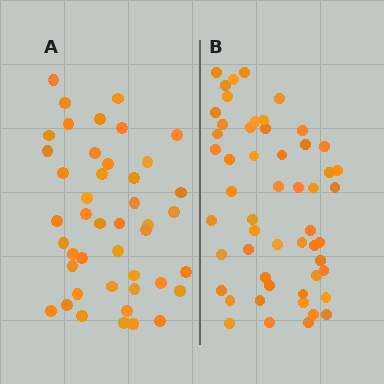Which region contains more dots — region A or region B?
Region B (the right region) has more dots.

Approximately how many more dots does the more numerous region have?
Region B has roughly 8 or so more dots than region A.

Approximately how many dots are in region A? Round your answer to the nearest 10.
About 40 dots. (The exact count is 44, which rounds to 40.)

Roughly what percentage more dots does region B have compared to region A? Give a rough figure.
About 20% more.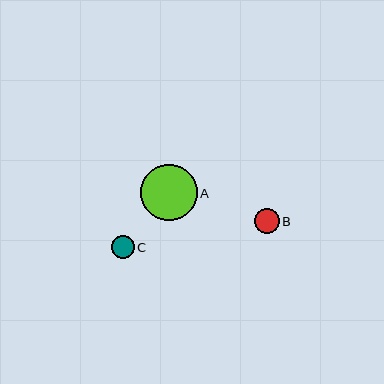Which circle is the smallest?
Circle C is the smallest with a size of approximately 22 pixels.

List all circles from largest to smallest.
From largest to smallest: A, B, C.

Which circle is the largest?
Circle A is the largest with a size of approximately 57 pixels.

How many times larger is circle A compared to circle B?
Circle A is approximately 2.3 times the size of circle B.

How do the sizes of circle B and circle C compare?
Circle B and circle C are approximately the same size.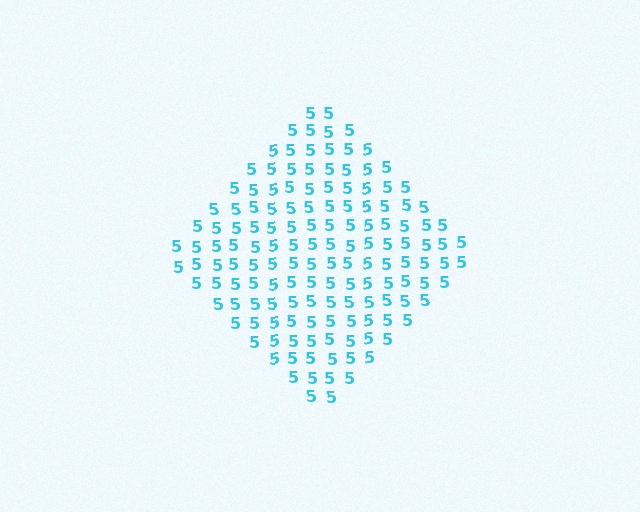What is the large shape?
The large shape is a diamond.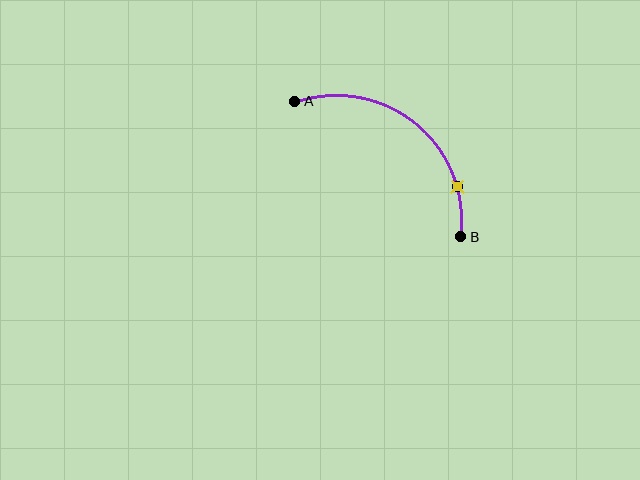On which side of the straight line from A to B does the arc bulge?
The arc bulges above and to the right of the straight line connecting A and B.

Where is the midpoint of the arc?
The arc midpoint is the point on the curve farthest from the straight line joining A and B. It sits above and to the right of that line.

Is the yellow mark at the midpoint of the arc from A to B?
No. The yellow mark lies on the arc but is closer to endpoint B. The arc midpoint would be at the point on the curve equidistant along the arc from both A and B.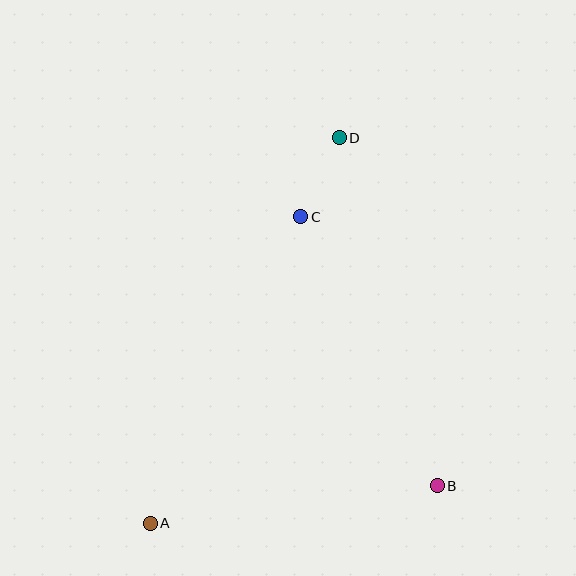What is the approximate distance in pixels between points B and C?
The distance between B and C is approximately 302 pixels.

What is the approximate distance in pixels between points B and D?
The distance between B and D is approximately 362 pixels.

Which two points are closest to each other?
Points C and D are closest to each other.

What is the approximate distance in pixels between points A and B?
The distance between A and B is approximately 289 pixels.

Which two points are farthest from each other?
Points A and D are farthest from each other.